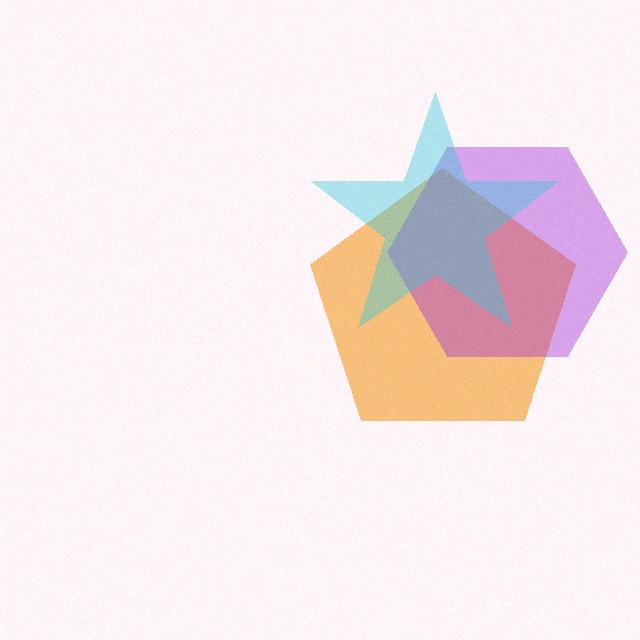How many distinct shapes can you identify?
There are 3 distinct shapes: an orange pentagon, a purple hexagon, a cyan star.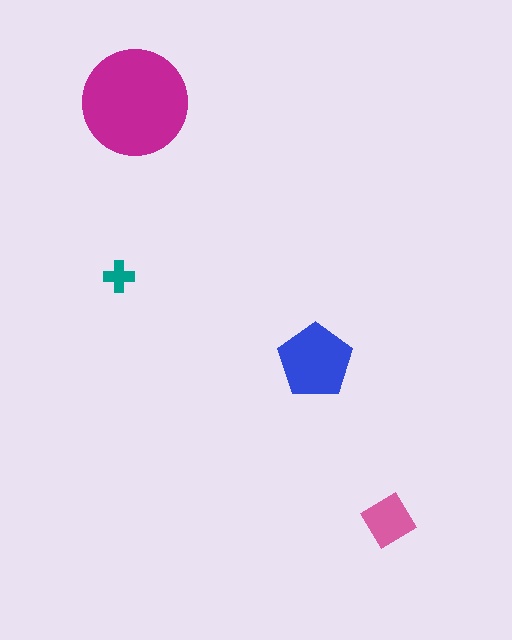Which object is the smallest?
The teal cross.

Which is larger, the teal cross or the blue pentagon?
The blue pentagon.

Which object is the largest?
The magenta circle.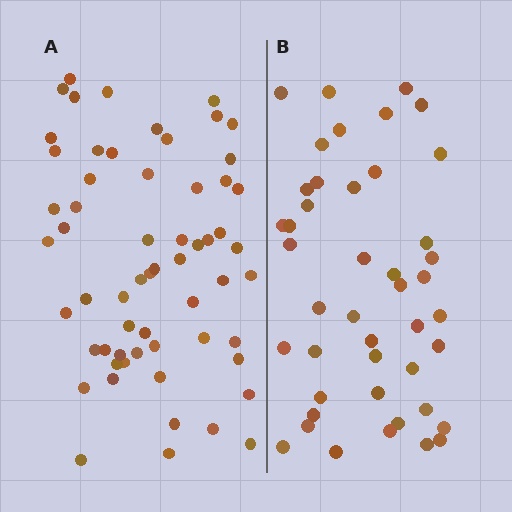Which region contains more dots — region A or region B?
Region A (the left region) has more dots.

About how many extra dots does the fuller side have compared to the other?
Region A has approximately 15 more dots than region B.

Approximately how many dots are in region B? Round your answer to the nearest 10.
About 40 dots. (The exact count is 44, which rounds to 40.)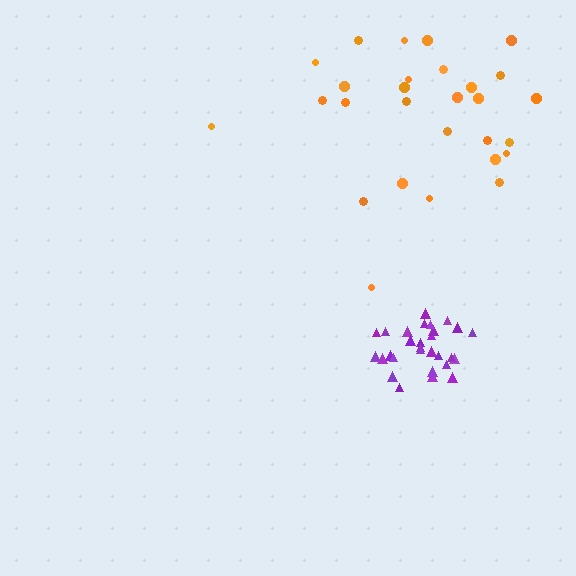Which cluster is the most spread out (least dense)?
Orange.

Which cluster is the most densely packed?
Purple.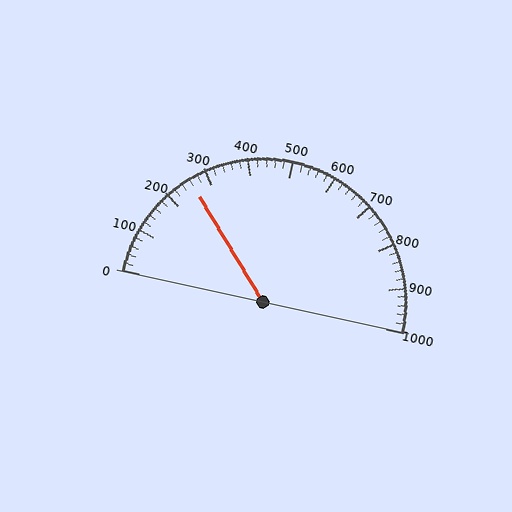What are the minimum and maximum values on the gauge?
The gauge ranges from 0 to 1000.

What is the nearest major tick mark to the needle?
The nearest major tick mark is 300.